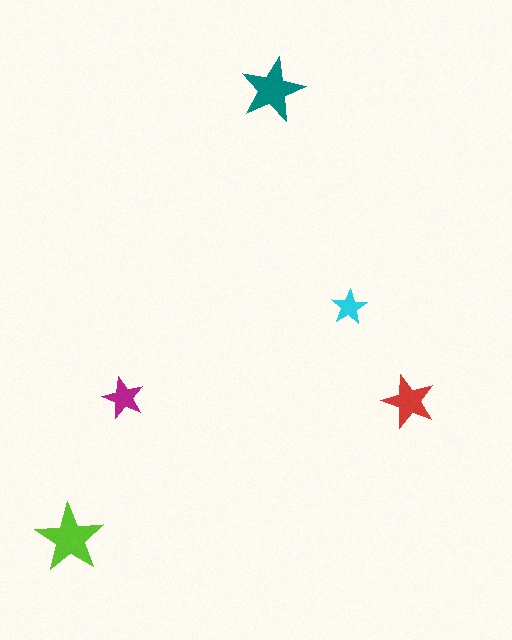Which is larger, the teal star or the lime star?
The lime one.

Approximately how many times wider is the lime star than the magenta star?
About 1.5 times wider.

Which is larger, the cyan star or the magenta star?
The magenta one.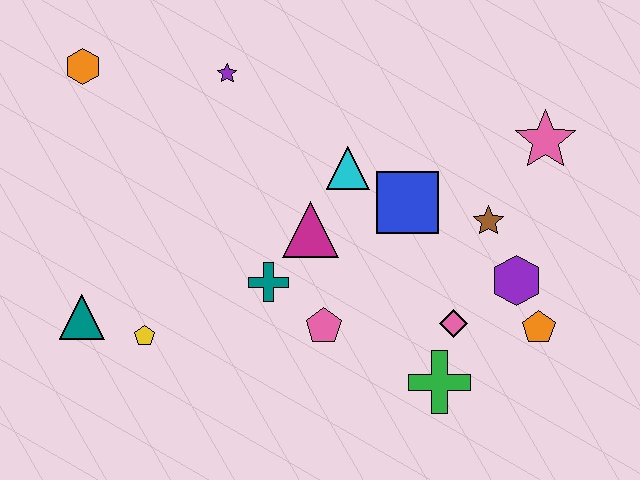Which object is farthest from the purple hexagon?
The orange hexagon is farthest from the purple hexagon.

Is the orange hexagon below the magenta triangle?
No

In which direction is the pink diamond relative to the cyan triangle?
The pink diamond is below the cyan triangle.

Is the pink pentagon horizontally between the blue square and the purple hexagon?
No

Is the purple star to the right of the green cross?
No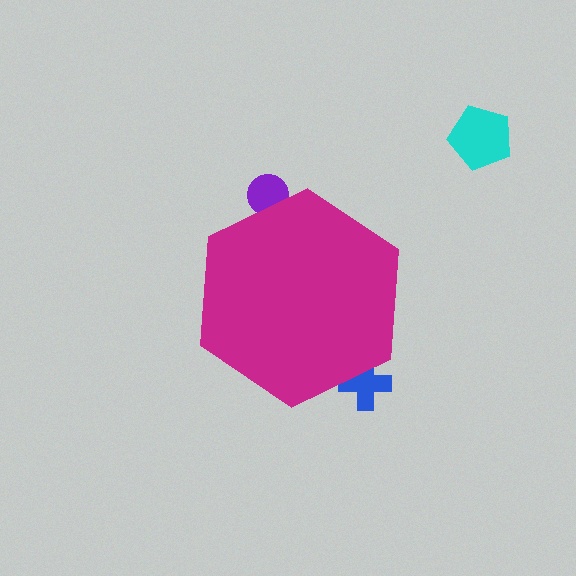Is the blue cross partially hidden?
Yes, the blue cross is partially hidden behind the magenta hexagon.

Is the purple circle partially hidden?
Yes, the purple circle is partially hidden behind the magenta hexagon.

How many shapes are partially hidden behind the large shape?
2 shapes are partially hidden.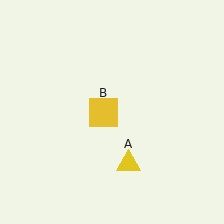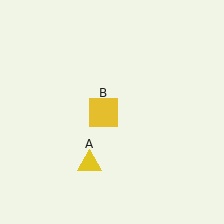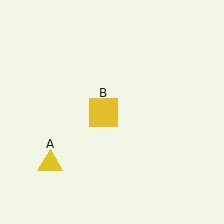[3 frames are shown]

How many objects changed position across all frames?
1 object changed position: yellow triangle (object A).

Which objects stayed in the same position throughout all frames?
Yellow square (object B) remained stationary.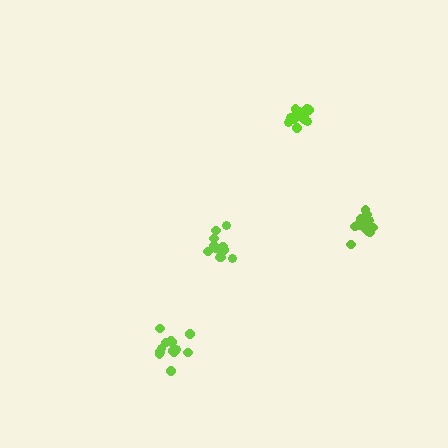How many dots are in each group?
Group 1: 13 dots, Group 2: 13 dots, Group 3: 13 dots, Group 4: 13 dots (52 total).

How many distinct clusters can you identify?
There are 4 distinct clusters.